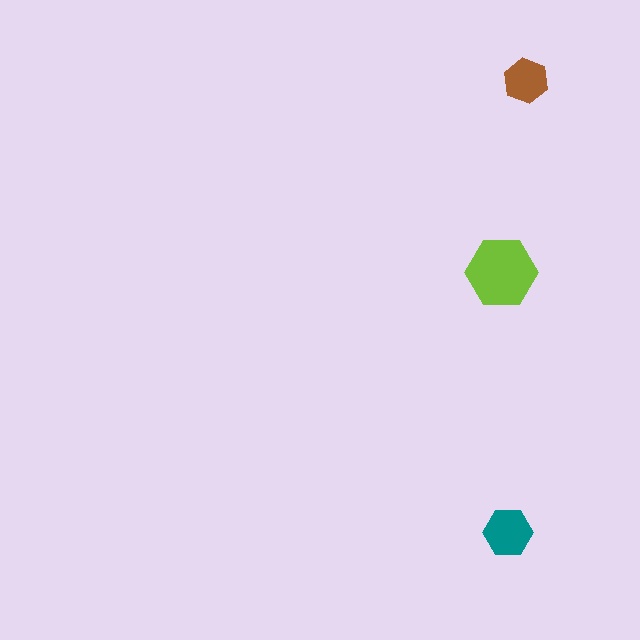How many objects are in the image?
There are 3 objects in the image.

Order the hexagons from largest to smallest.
the lime one, the teal one, the brown one.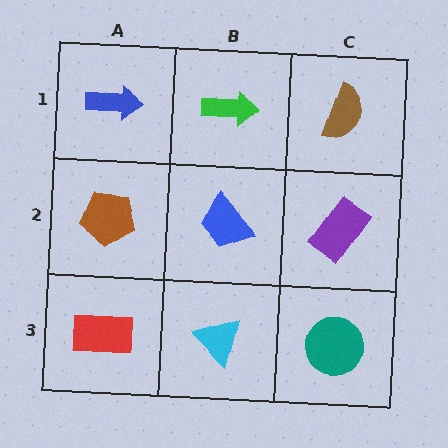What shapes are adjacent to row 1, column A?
A brown pentagon (row 2, column A), a green arrow (row 1, column B).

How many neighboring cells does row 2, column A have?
3.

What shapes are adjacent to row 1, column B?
A blue trapezoid (row 2, column B), a blue arrow (row 1, column A), a brown semicircle (row 1, column C).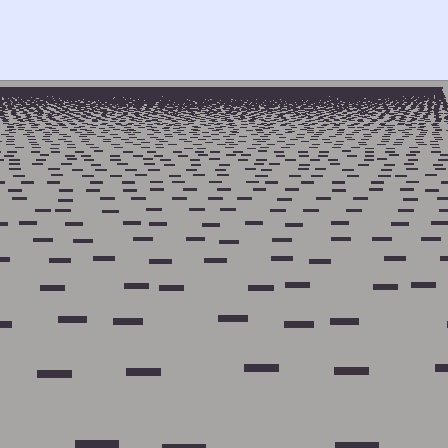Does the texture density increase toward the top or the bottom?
Density increases toward the top.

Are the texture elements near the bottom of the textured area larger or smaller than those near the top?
Larger. Near the bottom, elements are closer to the viewer and appear at a bigger on-screen size.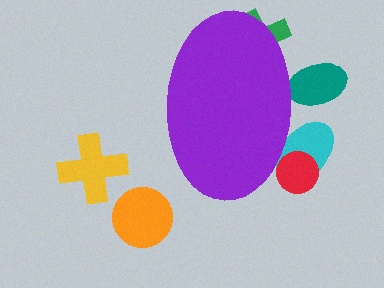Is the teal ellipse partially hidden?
Yes, the teal ellipse is partially hidden behind the purple ellipse.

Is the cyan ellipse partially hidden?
Yes, the cyan ellipse is partially hidden behind the purple ellipse.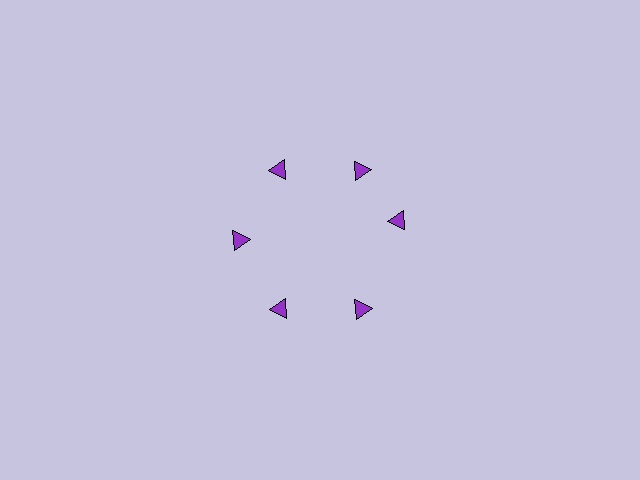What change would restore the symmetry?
The symmetry would be restored by rotating it back into even spacing with its neighbors so that all 6 triangles sit at equal angles and equal distance from the center.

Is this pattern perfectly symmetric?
No. The 6 purple triangles are arranged in a ring, but one element near the 3 o'clock position is rotated out of alignment along the ring, breaking the 6-fold rotational symmetry.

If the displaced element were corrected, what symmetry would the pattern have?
It would have 6-fold rotational symmetry — the pattern would map onto itself every 60 degrees.